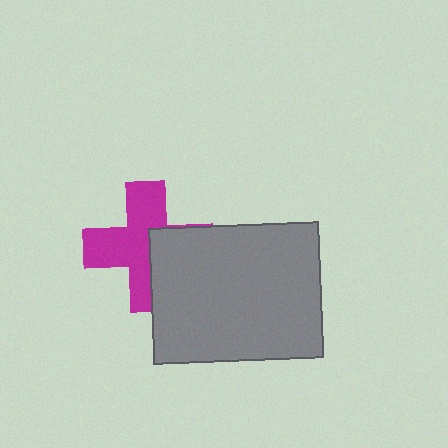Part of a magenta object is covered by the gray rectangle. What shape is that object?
It is a cross.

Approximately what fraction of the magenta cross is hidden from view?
Roughly 38% of the magenta cross is hidden behind the gray rectangle.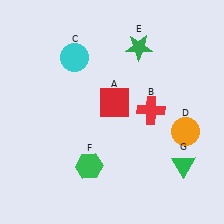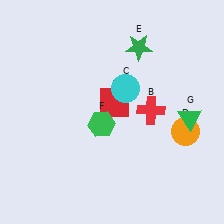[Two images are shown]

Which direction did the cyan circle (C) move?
The cyan circle (C) moved right.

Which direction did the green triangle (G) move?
The green triangle (G) moved up.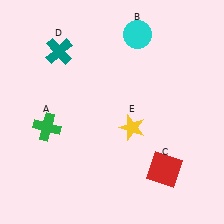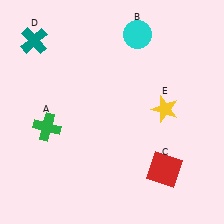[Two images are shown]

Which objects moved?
The objects that moved are: the teal cross (D), the yellow star (E).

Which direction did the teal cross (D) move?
The teal cross (D) moved left.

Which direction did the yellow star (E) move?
The yellow star (E) moved right.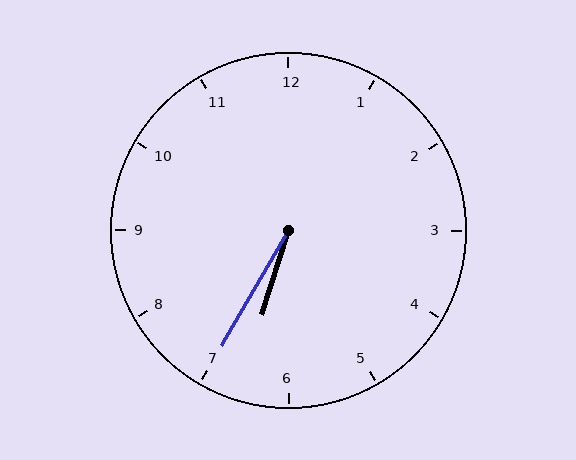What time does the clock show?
6:35.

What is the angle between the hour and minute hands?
Approximately 12 degrees.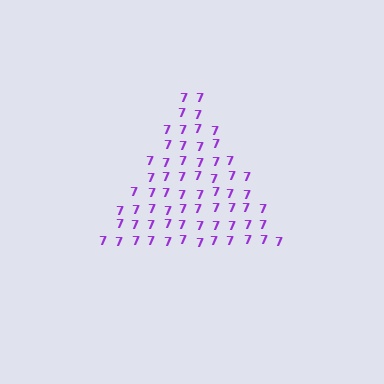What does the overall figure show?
The overall figure shows a triangle.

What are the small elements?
The small elements are digit 7's.